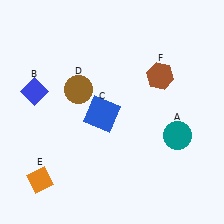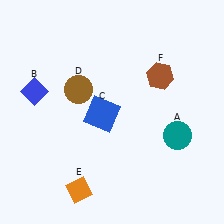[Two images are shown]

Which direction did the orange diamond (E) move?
The orange diamond (E) moved right.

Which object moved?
The orange diamond (E) moved right.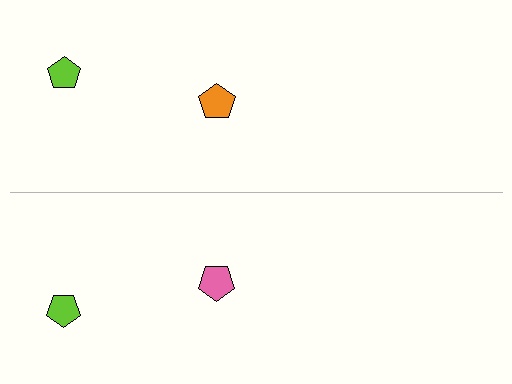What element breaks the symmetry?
The pink pentagon on the bottom side breaks the symmetry — its mirror counterpart is orange.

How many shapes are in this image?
There are 4 shapes in this image.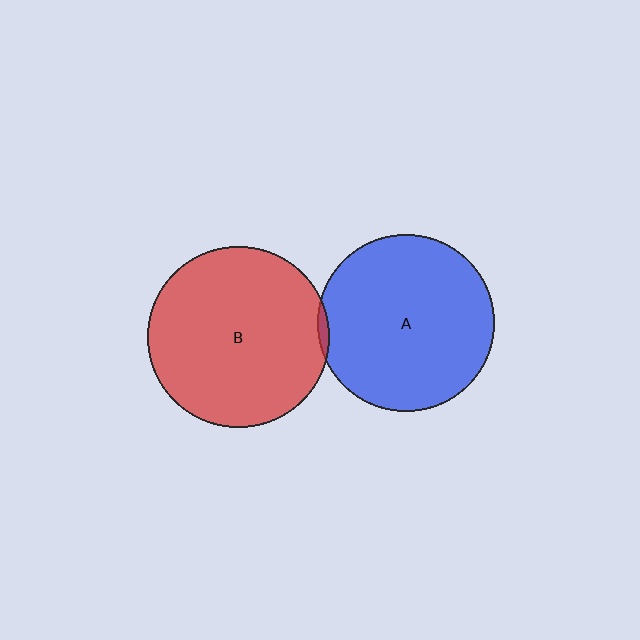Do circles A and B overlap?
Yes.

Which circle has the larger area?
Circle B (red).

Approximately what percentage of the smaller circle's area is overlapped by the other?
Approximately 5%.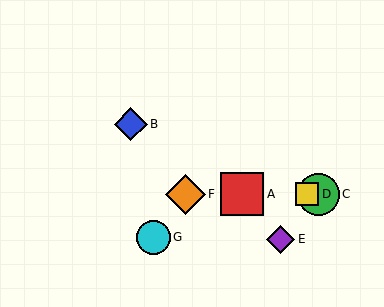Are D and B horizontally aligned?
No, D is at y≈194 and B is at y≈124.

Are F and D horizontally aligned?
Yes, both are at y≈194.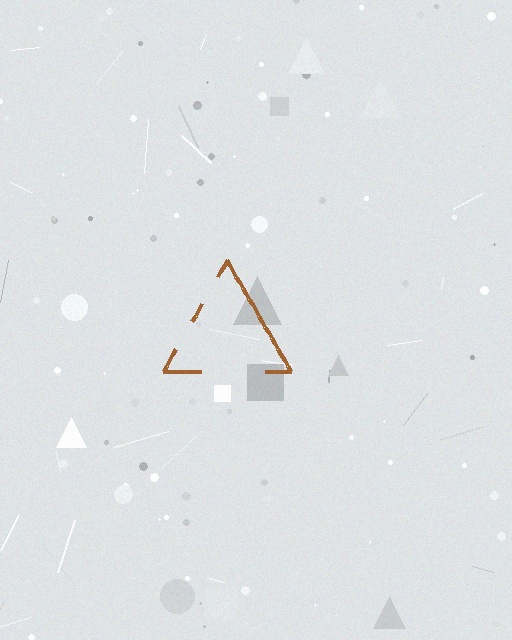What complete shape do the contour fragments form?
The contour fragments form a triangle.